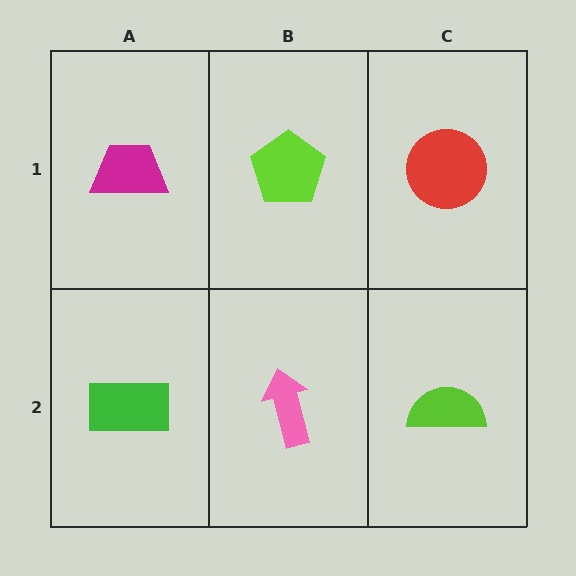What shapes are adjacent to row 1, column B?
A pink arrow (row 2, column B), a magenta trapezoid (row 1, column A), a red circle (row 1, column C).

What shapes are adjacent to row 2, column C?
A red circle (row 1, column C), a pink arrow (row 2, column B).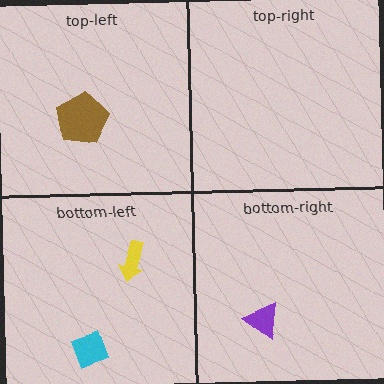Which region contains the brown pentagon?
The top-left region.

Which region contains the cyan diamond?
The bottom-left region.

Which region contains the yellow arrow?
The bottom-left region.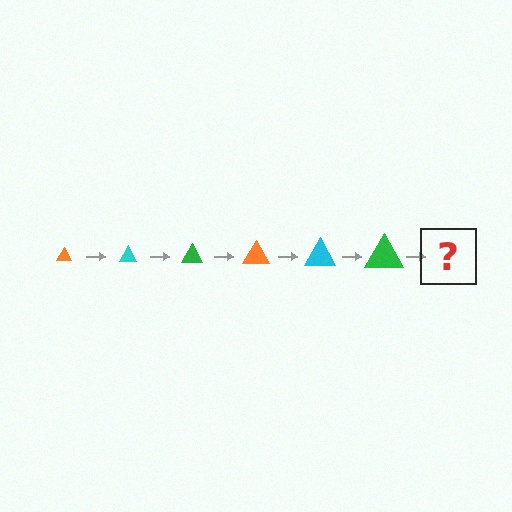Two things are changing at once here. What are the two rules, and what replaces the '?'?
The two rules are that the triangle grows larger each step and the color cycles through orange, cyan, and green. The '?' should be an orange triangle, larger than the previous one.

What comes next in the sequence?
The next element should be an orange triangle, larger than the previous one.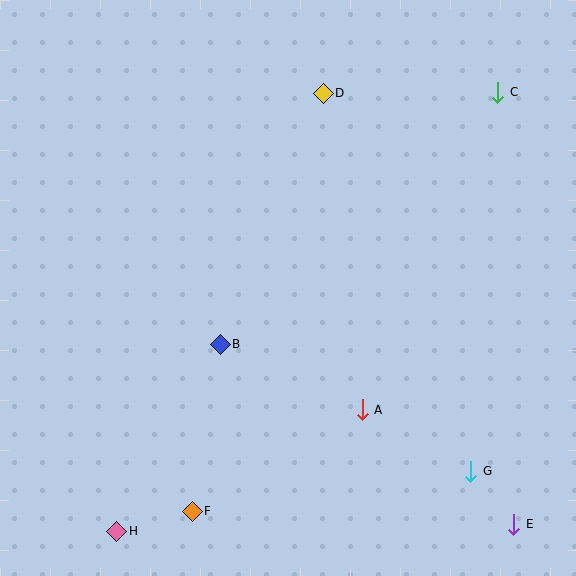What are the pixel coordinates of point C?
Point C is at (498, 92).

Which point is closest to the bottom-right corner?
Point E is closest to the bottom-right corner.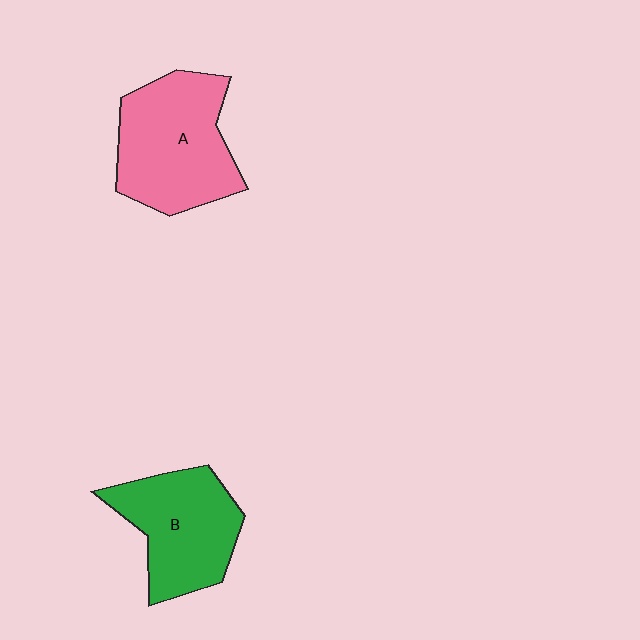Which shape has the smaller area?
Shape B (green).